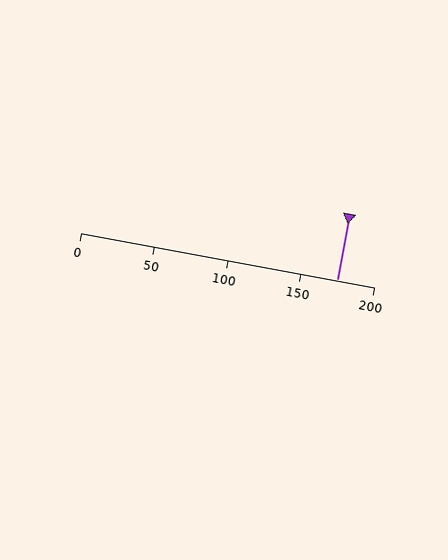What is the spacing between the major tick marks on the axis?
The major ticks are spaced 50 apart.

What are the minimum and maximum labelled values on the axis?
The axis runs from 0 to 200.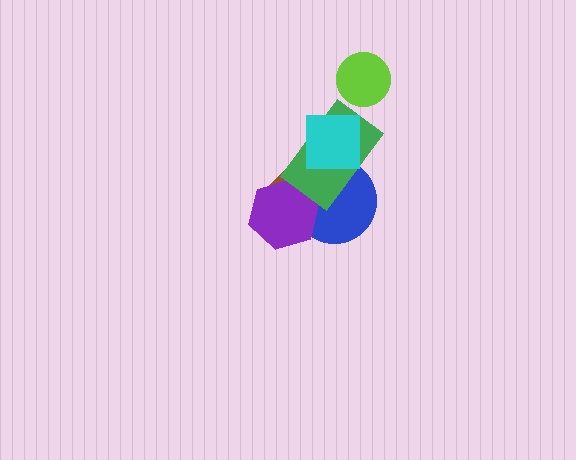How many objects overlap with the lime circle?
0 objects overlap with the lime circle.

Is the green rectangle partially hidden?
Yes, it is partially covered by another shape.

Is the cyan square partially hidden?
No, no other shape covers it.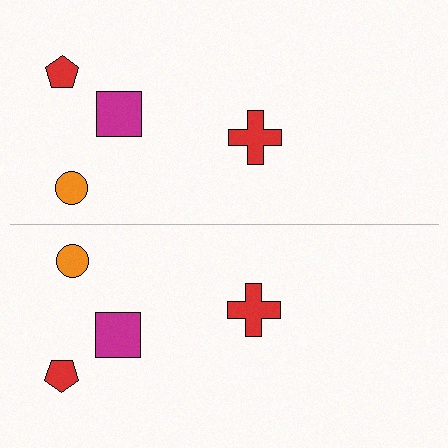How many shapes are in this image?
There are 8 shapes in this image.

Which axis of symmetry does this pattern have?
The pattern has a horizontal axis of symmetry running through the center of the image.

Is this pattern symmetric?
Yes, this pattern has bilateral (reflection) symmetry.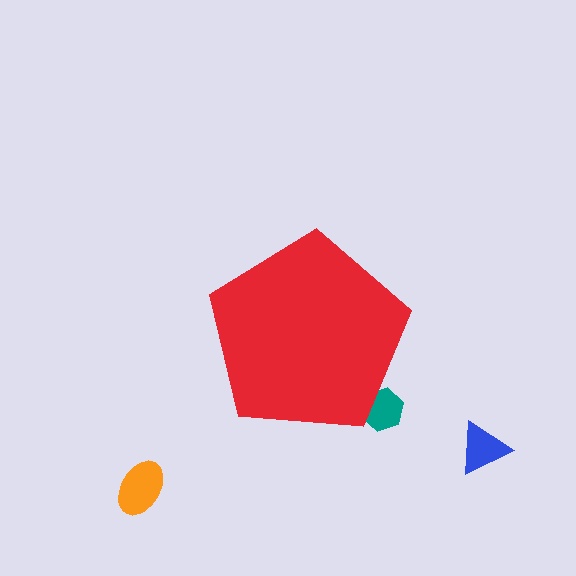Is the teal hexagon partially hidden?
Yes, the teal hexagon is partially hidden behind the red pentagon.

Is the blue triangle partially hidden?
No, the blue triangle is fully visible.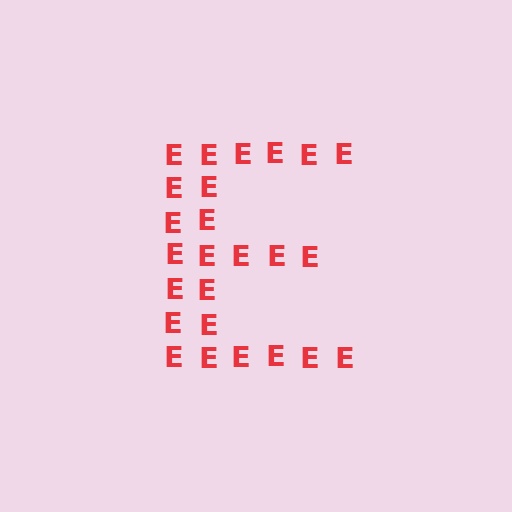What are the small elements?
The small elements are letter E's.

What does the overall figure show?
The overall figure shows the letter E.